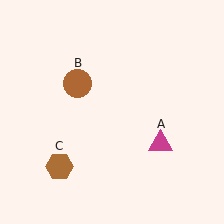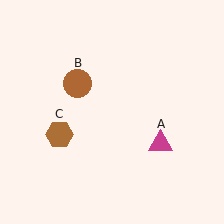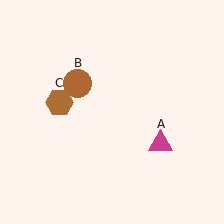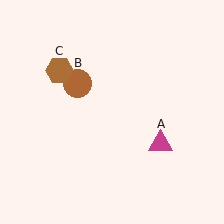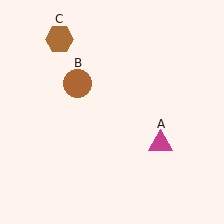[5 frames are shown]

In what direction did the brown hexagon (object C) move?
The brown hexagon (object C) moved up.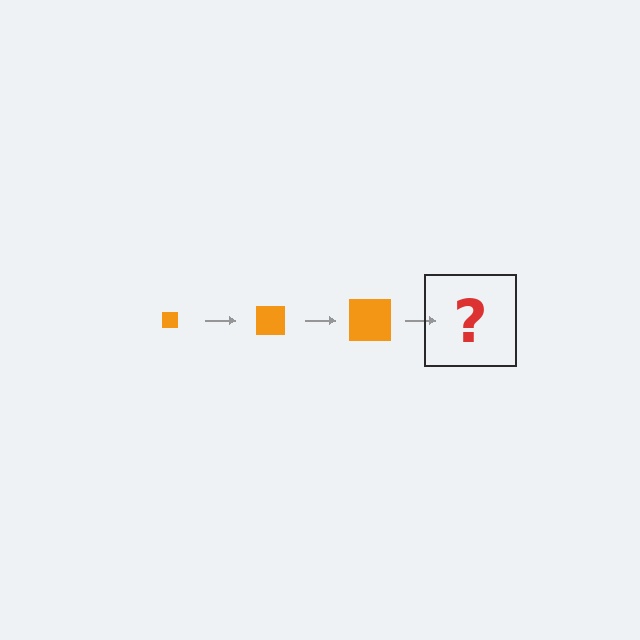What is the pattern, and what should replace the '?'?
The pattern is that the square gets progressively larger each step. The '?' should be an orange square, larger than the previous one.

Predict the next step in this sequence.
The next step is an orange square, larger than the previous one.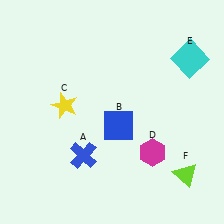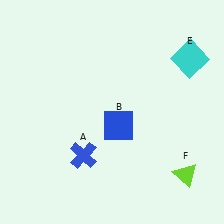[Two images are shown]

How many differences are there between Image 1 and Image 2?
There are 2 differences between the two images.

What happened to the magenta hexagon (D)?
The magenta hexagon (D) was removed in Image 2. It was in the bottom-right area of Image 1.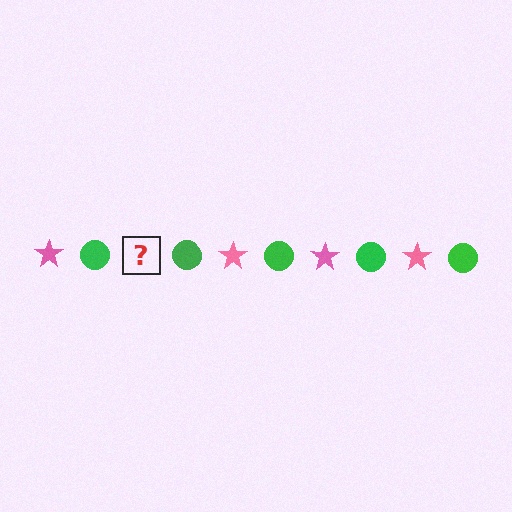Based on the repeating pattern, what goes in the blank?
The blank should be a pink star.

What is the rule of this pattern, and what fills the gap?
The rule is that the pattern alternates between pink star and green circle. The gap should be filled with a pink star.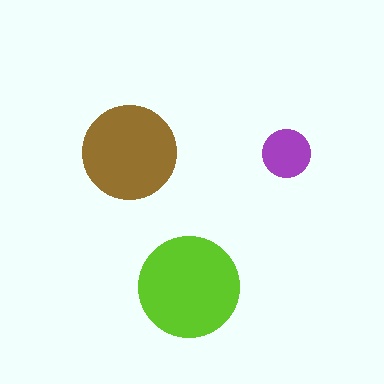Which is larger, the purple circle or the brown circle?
The brown one.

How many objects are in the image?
There are 3 objects in the image.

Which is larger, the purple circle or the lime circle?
The lime one.